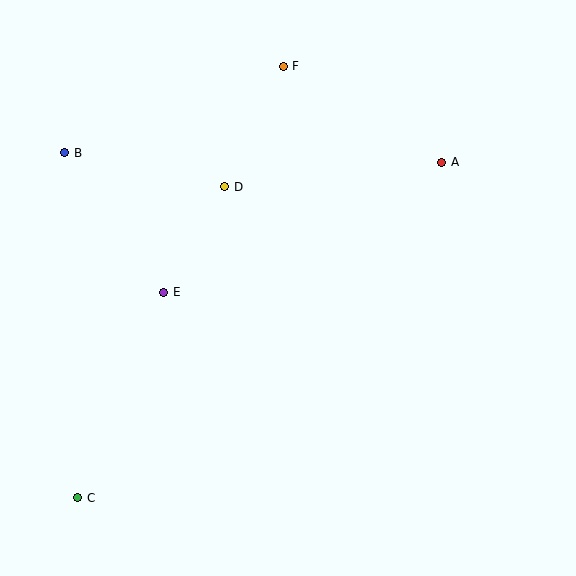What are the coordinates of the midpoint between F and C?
The midpoint between F and C is at (180, 282).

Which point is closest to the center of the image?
Point D at (225, 187) is closest to the center.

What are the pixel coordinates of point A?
Point A is at (442, 162).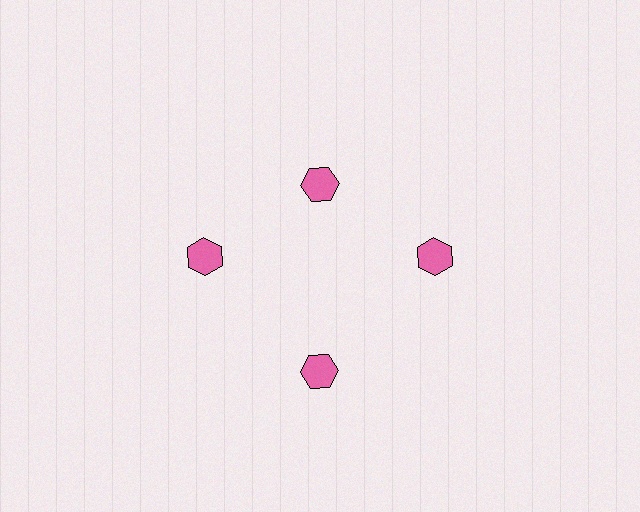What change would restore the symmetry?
The symmetry would be restored by moving it outward, back onto the ring so that all 4 hexagons sit at equal angles and equal distance from the center.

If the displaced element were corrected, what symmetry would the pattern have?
It would have 4-fold rotational symmetry — the pattern would map onto itself every 90 degrees.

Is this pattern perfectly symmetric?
No. The 4 pink hexagons are arranged in a ring, but one element near the 12 o'clock position is pulled inward toward the center, breaking the 4-fold rotational symmetry.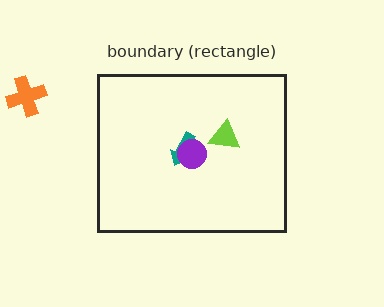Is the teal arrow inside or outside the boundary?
Inside.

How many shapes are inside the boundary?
3 inside, 1 outside.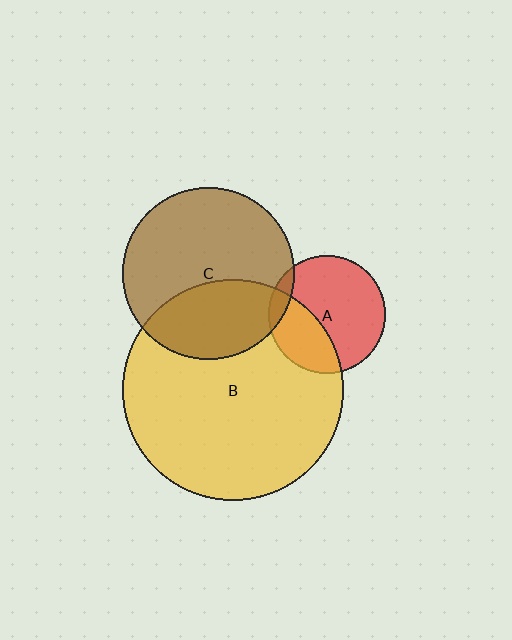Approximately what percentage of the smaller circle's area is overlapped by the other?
Approximately 35%.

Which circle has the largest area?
Circle B (yellow).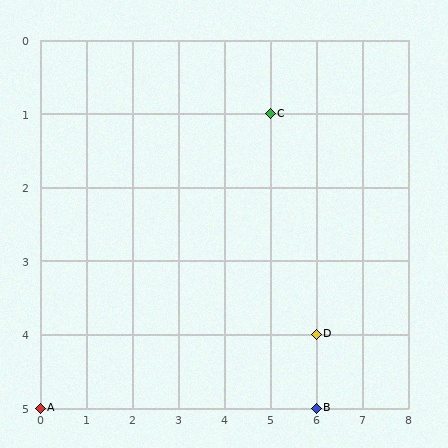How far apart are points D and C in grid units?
Points D and C are 1 column and 3 rows apart (about 3.2 grid units diagonally).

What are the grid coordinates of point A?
Point A is at grid coordinates (0, 5).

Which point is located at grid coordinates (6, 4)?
Point D is at (6, 4).